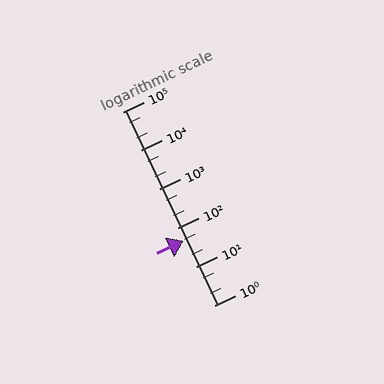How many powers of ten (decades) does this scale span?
The scale spans 5 decades, from 1 to 100000.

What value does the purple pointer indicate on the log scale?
The pointer indicates approximately 48.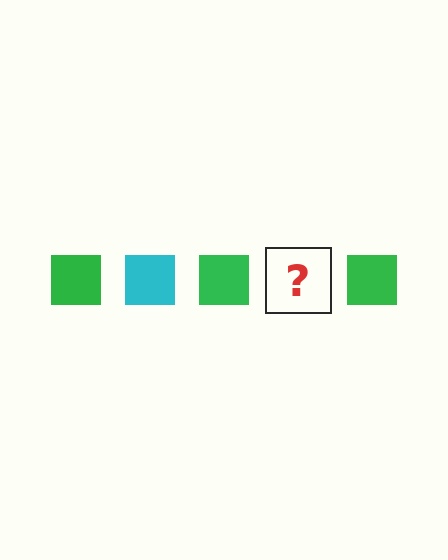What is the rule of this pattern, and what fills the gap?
The rule is that the pattern cycles through green, cyan squares. The gap should be filled with a cyan square.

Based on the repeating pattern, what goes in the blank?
The blank should be a cyan square.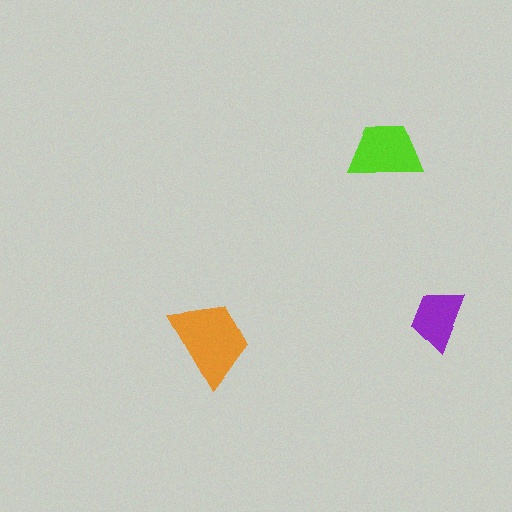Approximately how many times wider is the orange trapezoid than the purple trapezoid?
About 1.5 times wider.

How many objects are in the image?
There are 3 objects in the image.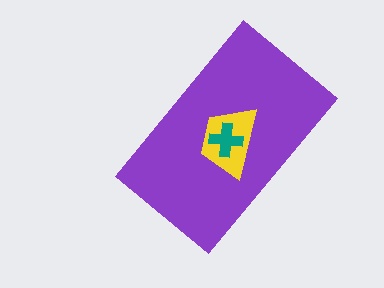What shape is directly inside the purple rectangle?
The yellow trapezoid.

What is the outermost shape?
The purple rectangle.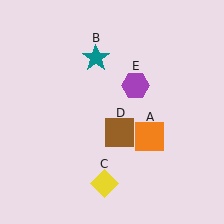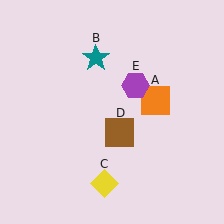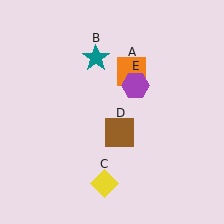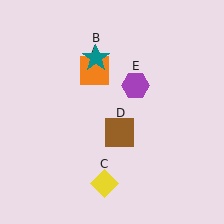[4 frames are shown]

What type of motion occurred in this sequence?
The orange square (object A) rotated counterclockwise around the center of the scene.